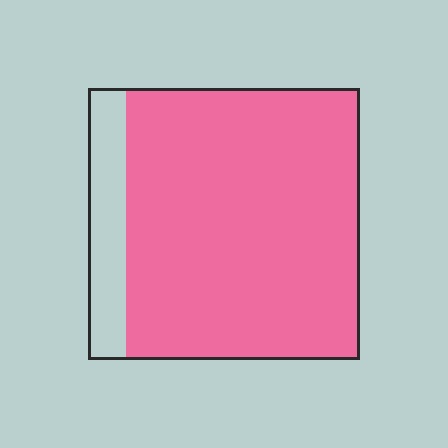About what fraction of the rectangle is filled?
About seven eighths (7/8).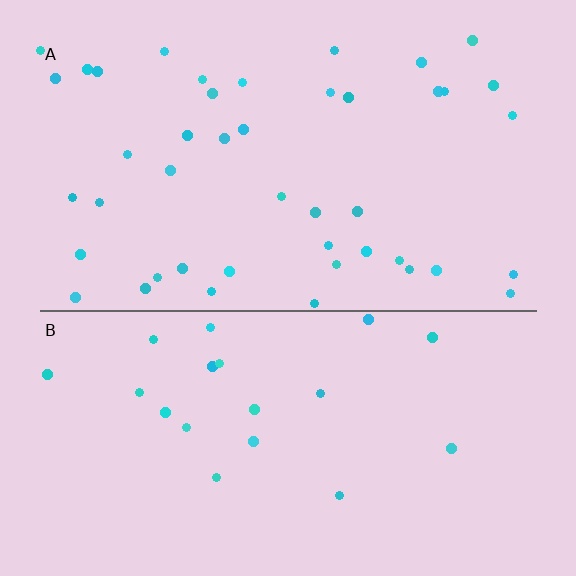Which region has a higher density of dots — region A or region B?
A (the top).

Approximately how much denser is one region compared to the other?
Approximately 2.2× — region A over region B.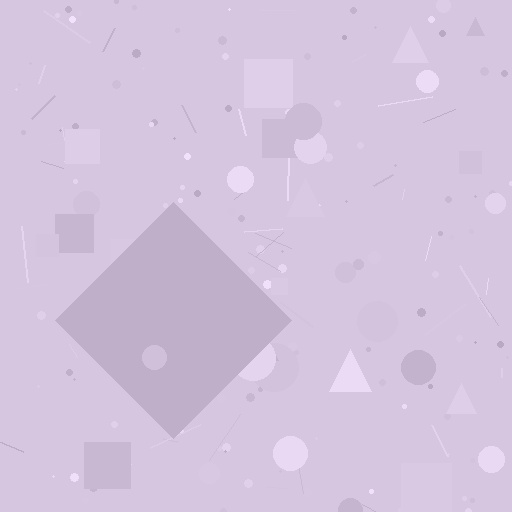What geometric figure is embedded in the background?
A diamond is embedded in the background.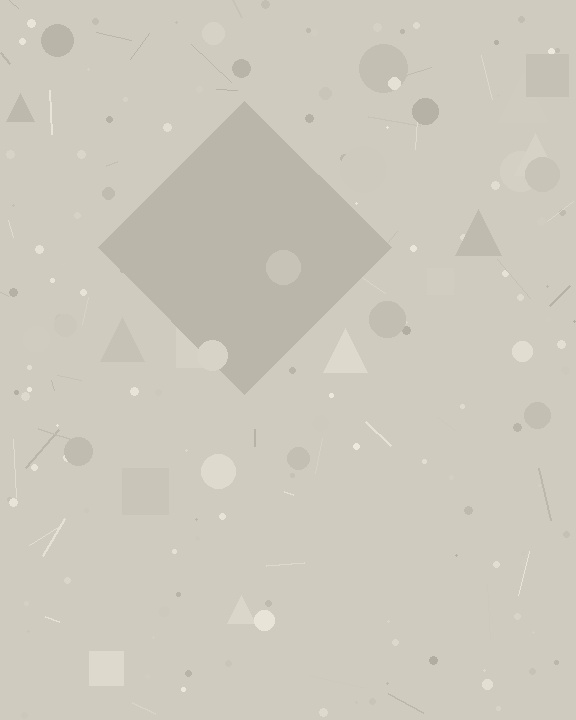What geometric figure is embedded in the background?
A diamond is embedded in the background.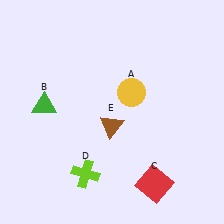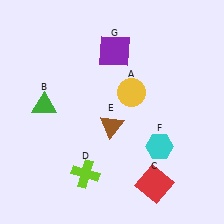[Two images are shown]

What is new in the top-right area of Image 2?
A purple square (G) was added in the top-right area of Image 2.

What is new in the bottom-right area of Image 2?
A cyan hexagon (F) was added in the bottom-right area of Image 2.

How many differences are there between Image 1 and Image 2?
There are 2 differences between the two images.